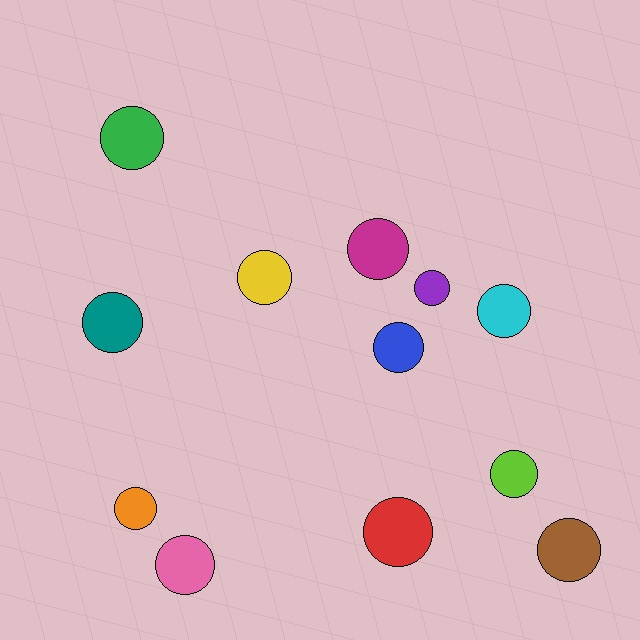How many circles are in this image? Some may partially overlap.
There are 12 circles.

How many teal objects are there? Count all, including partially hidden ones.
There is 1 teal object.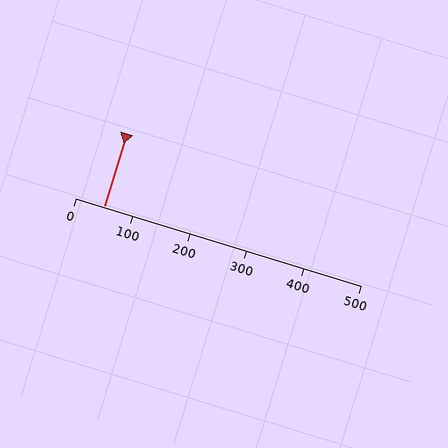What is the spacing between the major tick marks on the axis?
The major ticks are spaced 100 apart.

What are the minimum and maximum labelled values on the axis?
The axis runs from 0 to 500.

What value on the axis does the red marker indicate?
The marker indicates approximately 50.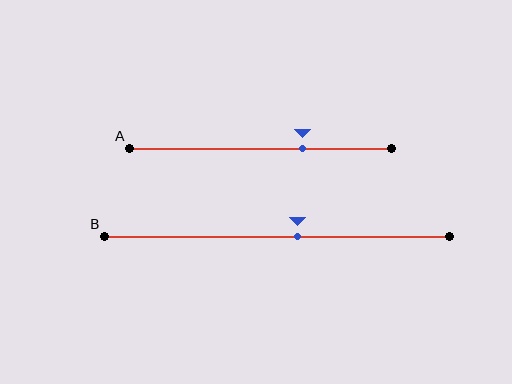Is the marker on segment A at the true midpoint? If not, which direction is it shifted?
No, the marker on segment A is shifted to the right by about 16% of the segment length.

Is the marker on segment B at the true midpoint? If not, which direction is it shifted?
No, the marker on segment B is shifted to the right by about 6% of the segment length.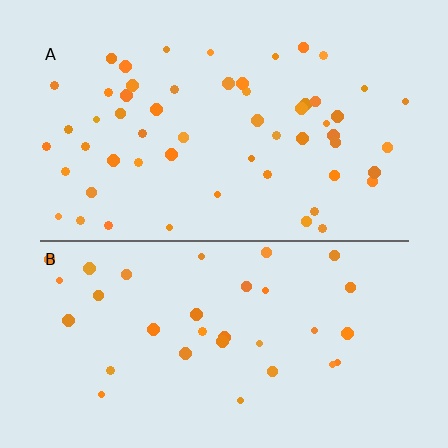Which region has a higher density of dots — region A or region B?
A (the top).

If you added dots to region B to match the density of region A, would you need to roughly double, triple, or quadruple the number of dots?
Approximately double.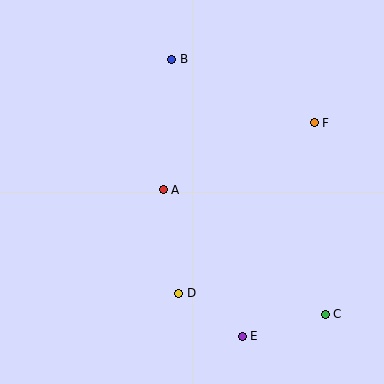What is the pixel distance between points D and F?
The distance between D and F is 217 pixels.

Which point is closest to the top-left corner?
Point B is closest to the top-left corner.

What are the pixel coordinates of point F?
Point F is at (314, 123).